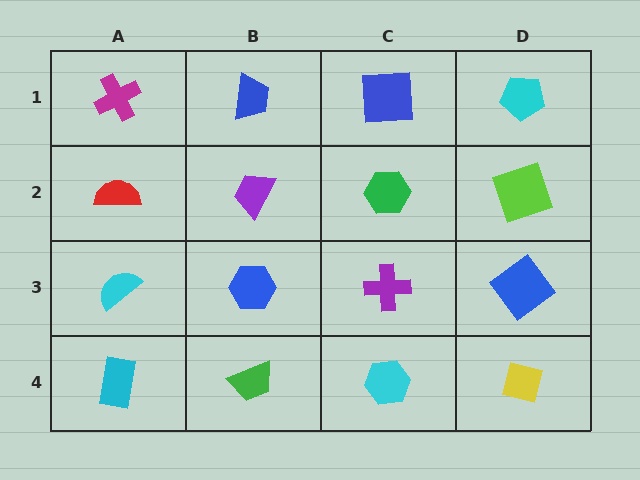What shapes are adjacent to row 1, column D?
A lime square (row 2, column D), a blue square (row 1, column C).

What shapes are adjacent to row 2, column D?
A cyan pentagon (row 1, column D), a blue diamond (row 3, column D), a green hexagon (row 2, column C).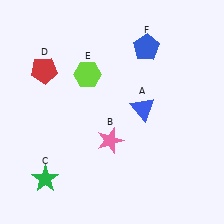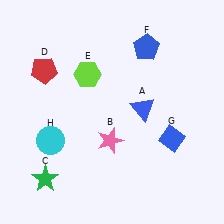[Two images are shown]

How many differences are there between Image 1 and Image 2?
There are 2 differences between the two images.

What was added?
A blue diamond (G), a cyan circle (H) were added in Image 2.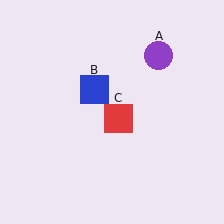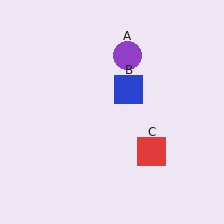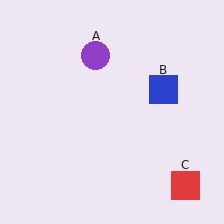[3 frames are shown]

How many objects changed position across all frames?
3 objects changed position: purple circle (object A), blue square (object B), red square (object C).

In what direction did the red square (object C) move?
The red square (object C) moved down and to the right.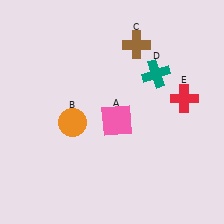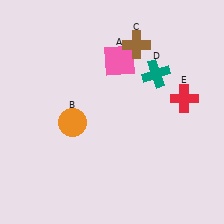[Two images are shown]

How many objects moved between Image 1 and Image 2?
1 object moved between the two images.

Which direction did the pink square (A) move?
The pink square (A) moved up.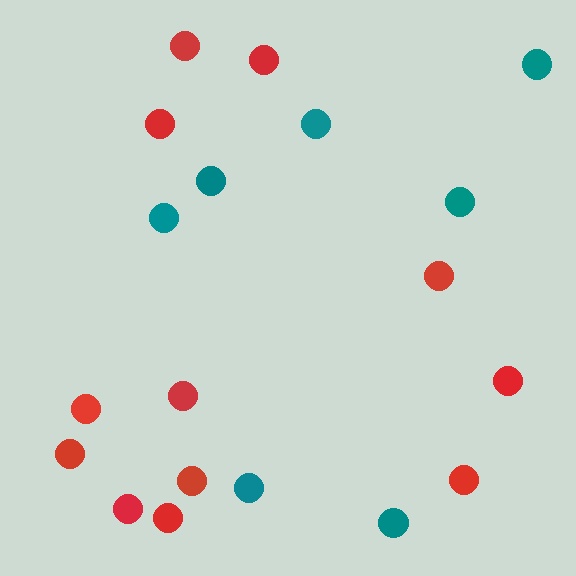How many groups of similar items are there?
There are 2 groups: one group of teal circles (7) and one group of red circles (12).